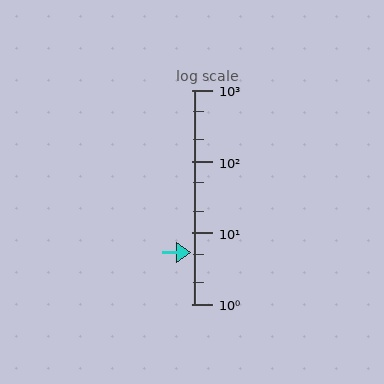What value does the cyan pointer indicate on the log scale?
The pointer indicates approximately 5.2.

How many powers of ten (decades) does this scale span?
The scale spans 3 decades, from 1 to 1000.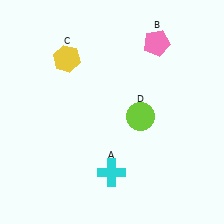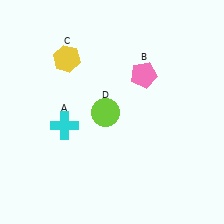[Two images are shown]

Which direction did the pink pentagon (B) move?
The pink pentagon (B) moved down.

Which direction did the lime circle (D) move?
The lime circle (D) moved left.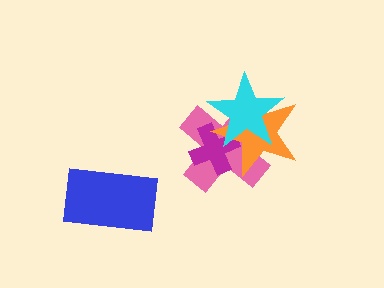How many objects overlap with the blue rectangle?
0 objects overlap with the blue rectangle.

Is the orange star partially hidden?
Yes, it is partially covered by another shape.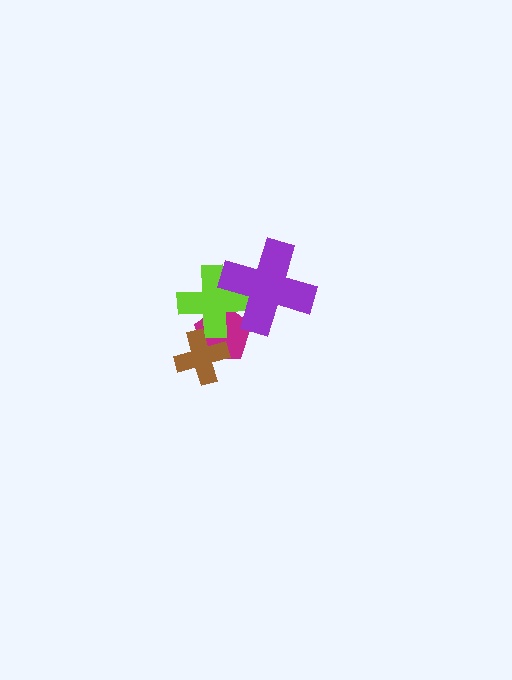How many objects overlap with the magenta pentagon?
3 objects overlap with the magenta pentagon.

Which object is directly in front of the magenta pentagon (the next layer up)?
The lime cross is directly in front of the magenta pentagon.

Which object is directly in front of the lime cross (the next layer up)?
The brown cross is directly in front of the lime cross.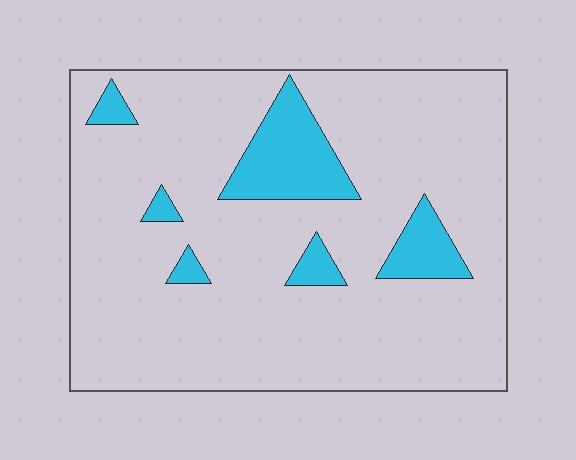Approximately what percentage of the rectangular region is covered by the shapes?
Approximately 15%.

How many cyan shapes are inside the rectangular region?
6.